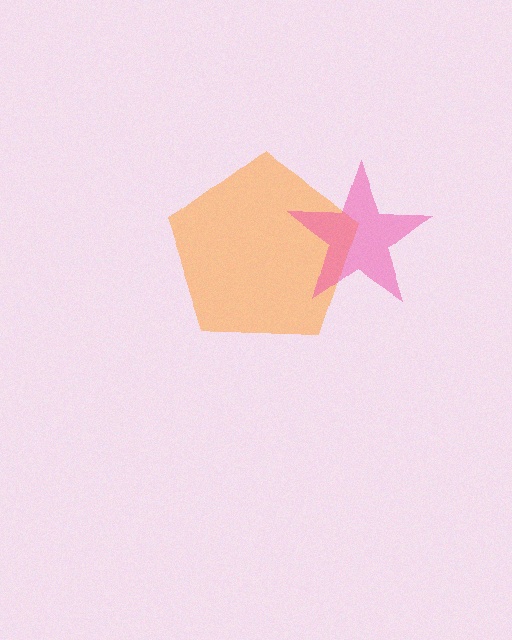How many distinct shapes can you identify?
There are 2 distinct shapes: an orange pentagon, a pink star.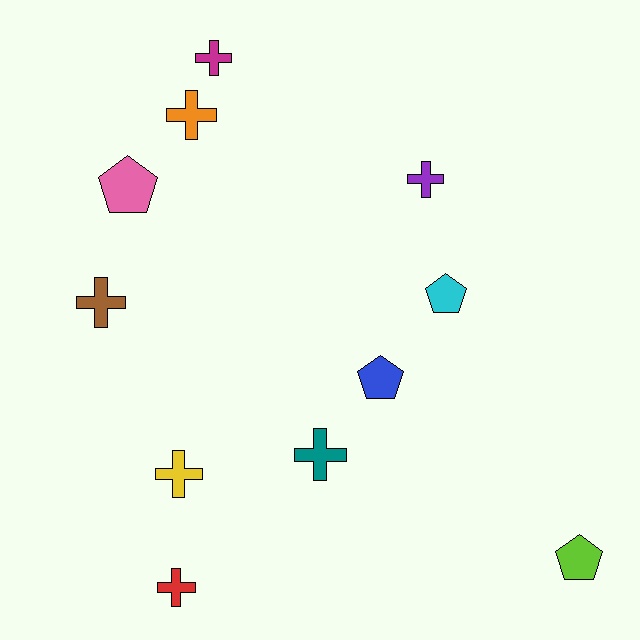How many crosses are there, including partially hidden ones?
There are 7 crosses.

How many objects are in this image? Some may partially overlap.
There are 11 objects.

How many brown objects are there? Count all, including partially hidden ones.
There is 1 brown object.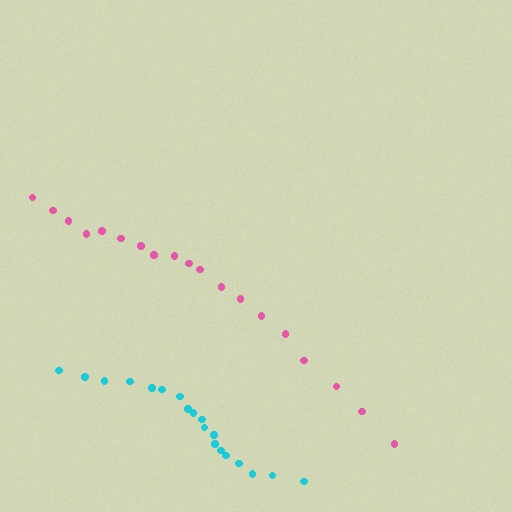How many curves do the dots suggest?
There are 2 distinct paths.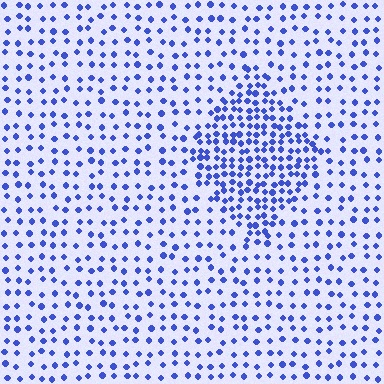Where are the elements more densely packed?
The elements are more densely packed inside the diamond boundary.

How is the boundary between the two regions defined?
The boundary is defined by a change in element density (approximately 2.2x ratio). All elements are the same color, size, and shape.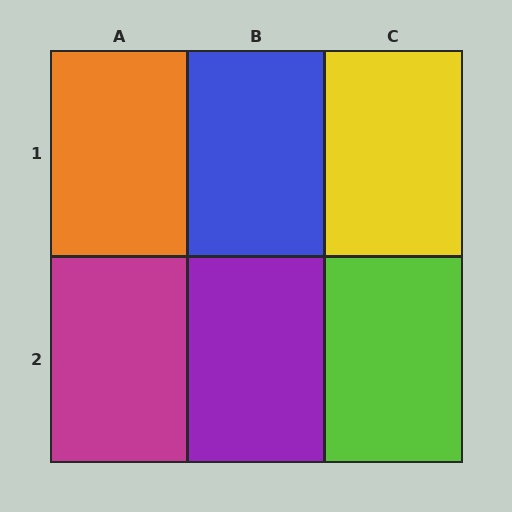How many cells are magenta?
1 cell is magenta.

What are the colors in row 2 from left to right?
Magenta, purple, lime.